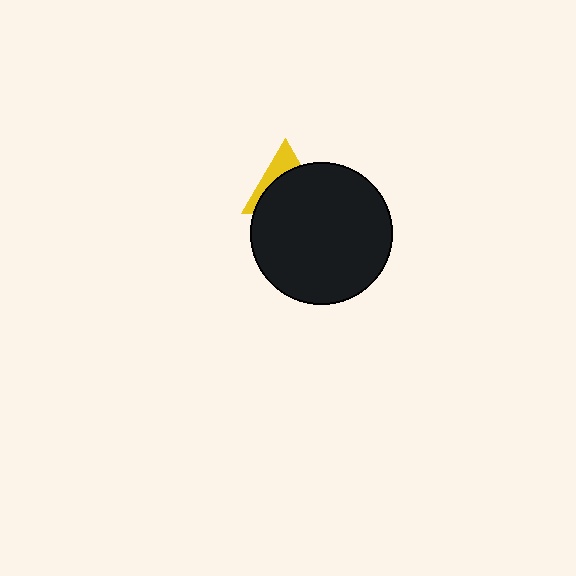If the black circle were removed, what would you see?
You would see the complete yellow triangle.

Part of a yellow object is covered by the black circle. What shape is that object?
It is a triangle.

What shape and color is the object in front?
The object in front is a black circle.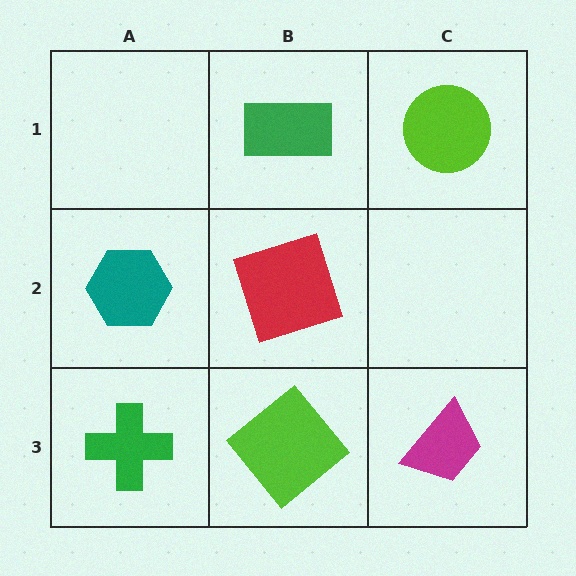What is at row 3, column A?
A green cross.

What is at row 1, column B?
A green rectangle.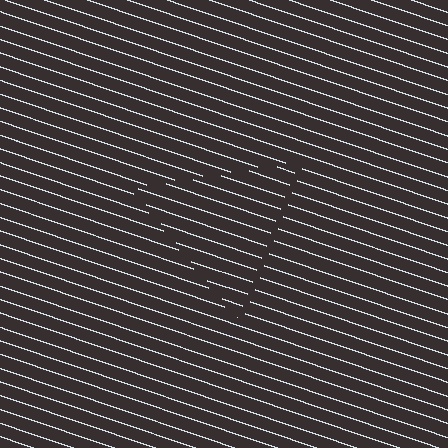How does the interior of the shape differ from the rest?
The interior of the shape contains the same grating, shifted by half a period — the contour is defined by the phase discontinuity where line-ends from the inner and outer gratings abut.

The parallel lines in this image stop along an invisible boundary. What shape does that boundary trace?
An illusory triangle. The interior of the shape contains the same grating, shifted by half a period — the contour is defined by the phase discontinuity where line-ends from the inner and outer gratings abut.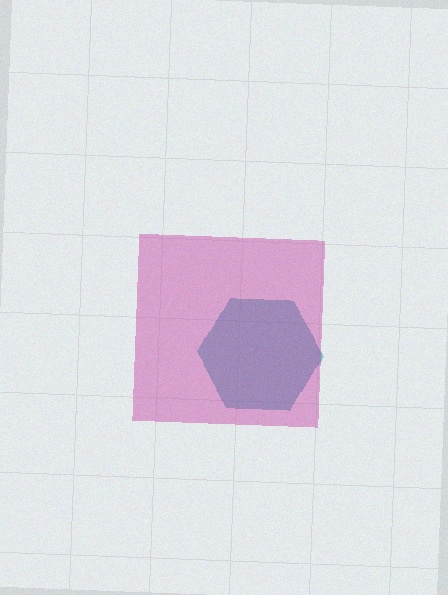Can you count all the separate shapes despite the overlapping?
Yes, there are 2 separate shapes.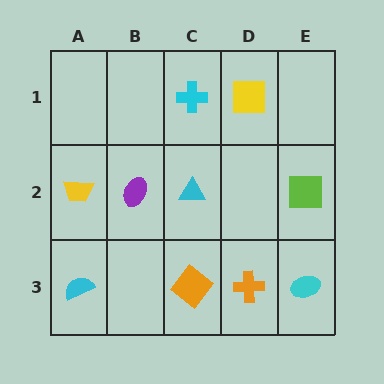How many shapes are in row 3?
4 shapes.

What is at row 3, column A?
A cyan semicircle.